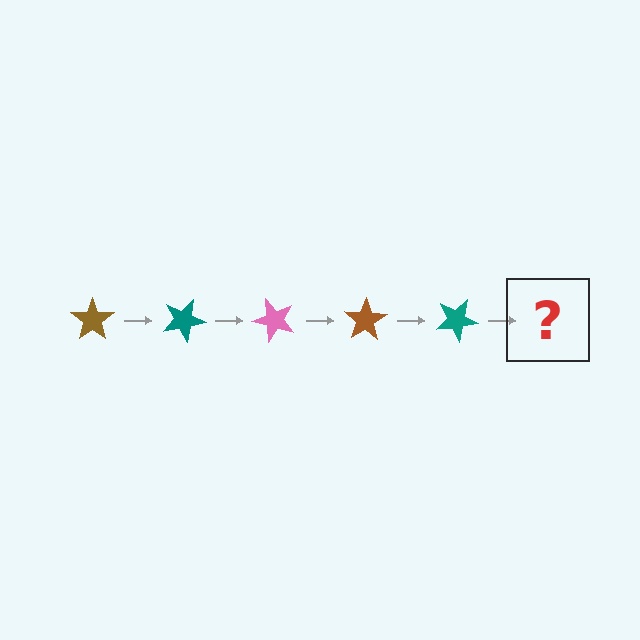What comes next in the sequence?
The next element should be a pink star, rotated 125 degrees from the start.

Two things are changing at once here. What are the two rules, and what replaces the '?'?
The two rules are that it rotates 25 degrees each step and the color cycles through brown, teal, and pink. The '?' should be a pink star, rotated 125 degrees from the start.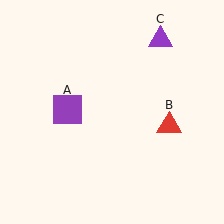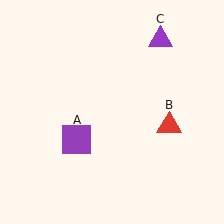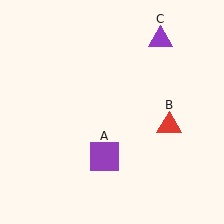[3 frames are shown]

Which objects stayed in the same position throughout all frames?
Red triangle (object B) and purple triangle (object C) remained stationary.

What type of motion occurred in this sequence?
The purple square (object A) rotated counterclockwise around the center of the scene.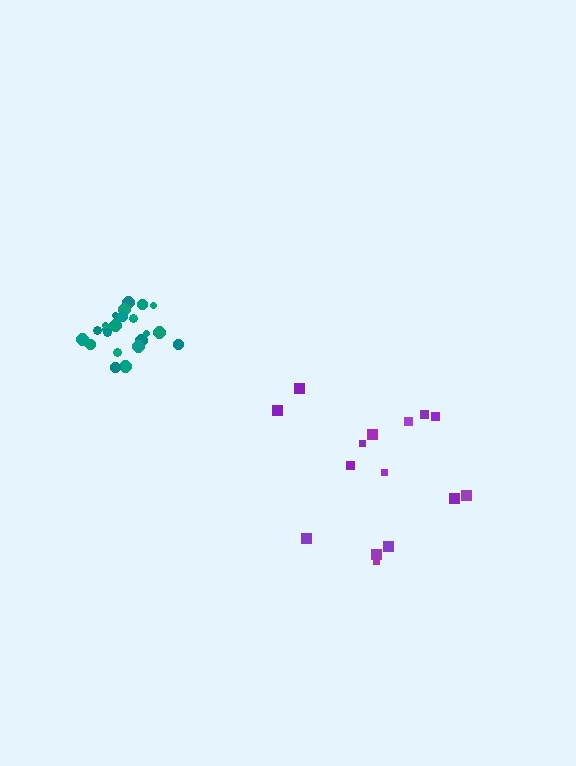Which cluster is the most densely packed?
Teal.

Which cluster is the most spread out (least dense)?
Purple.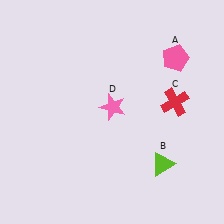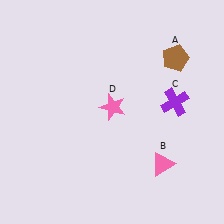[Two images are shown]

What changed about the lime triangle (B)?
In Image 1, B is lime. In Image 2, it changed to pink.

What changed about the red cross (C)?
In Image 1, C is red. In Image 2, it changed to purple.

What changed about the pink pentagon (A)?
In Image 1, A is pink. In Image 2, it changed to brown.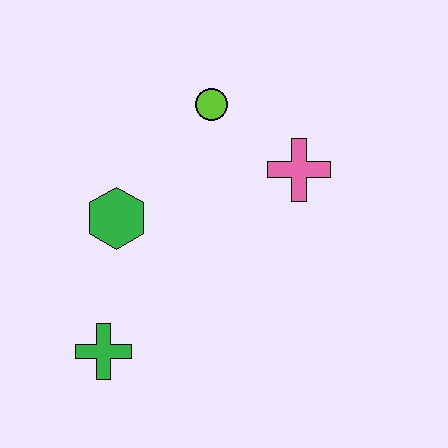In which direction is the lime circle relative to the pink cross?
The lime circle is to the left of the pink cross.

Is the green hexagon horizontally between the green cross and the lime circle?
Yes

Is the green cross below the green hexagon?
Yes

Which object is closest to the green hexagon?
The green cross is closest to the green hexagon.